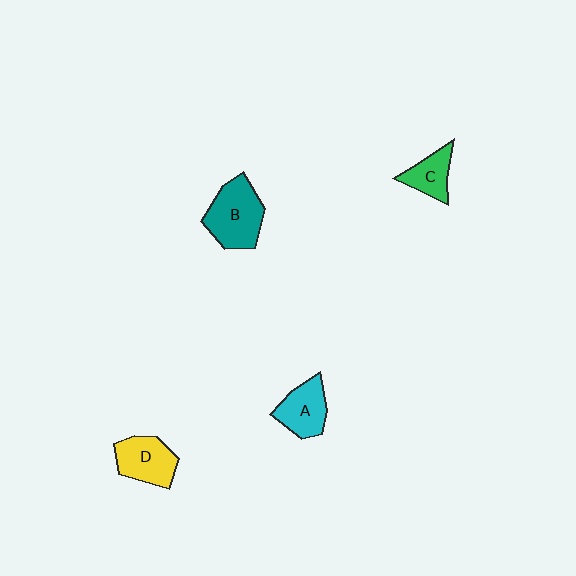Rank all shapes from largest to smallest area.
From largest to smallest: B (teal), D (yellow), A (cyan), C (green).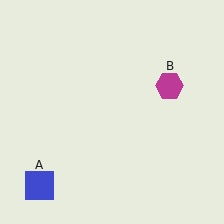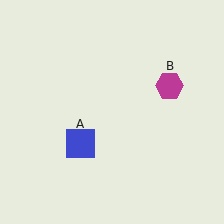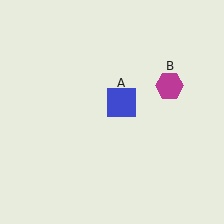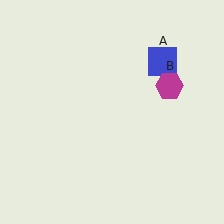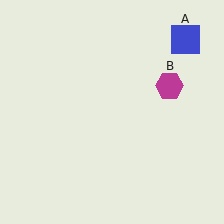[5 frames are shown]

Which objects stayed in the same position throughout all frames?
Magenta hexagon (object B) remained stationary.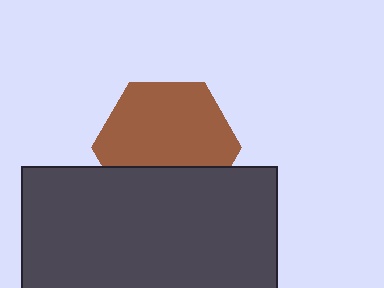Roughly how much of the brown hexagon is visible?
Most of it is visible (roughly 67%).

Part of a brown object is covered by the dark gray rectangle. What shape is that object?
It is a hexagon.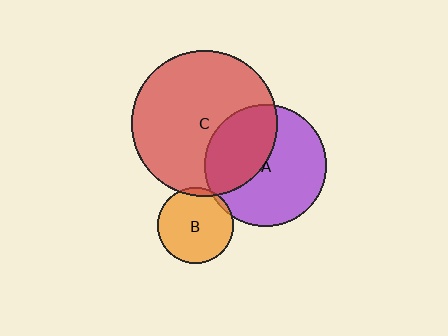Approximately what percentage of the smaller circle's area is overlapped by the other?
Approximately 5%.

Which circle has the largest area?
Circle C (red).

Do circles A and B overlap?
Yes.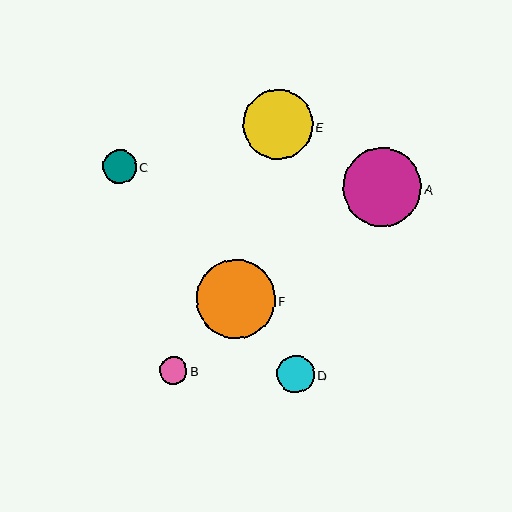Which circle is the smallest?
Circle B is the smallest with a size of approximately 27 pixels.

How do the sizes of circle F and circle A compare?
Circle F and circle A are approximately the same size.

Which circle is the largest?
Circle F is the largest with a size of approximately 79 pixels.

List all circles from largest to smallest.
From largest to smallest: F, A, E, D, C, B.